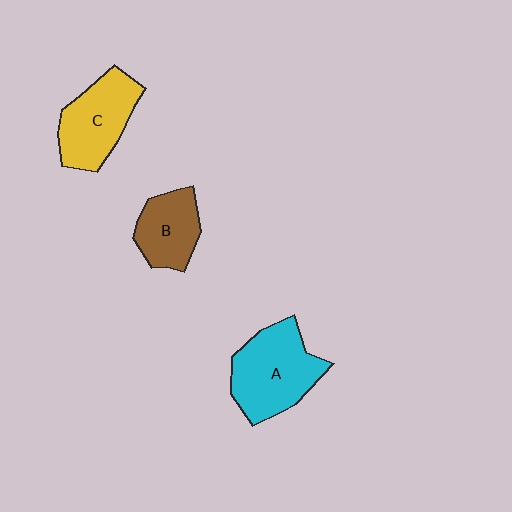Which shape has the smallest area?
Shape B (brown).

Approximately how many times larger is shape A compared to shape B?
Approximately 1.6 times.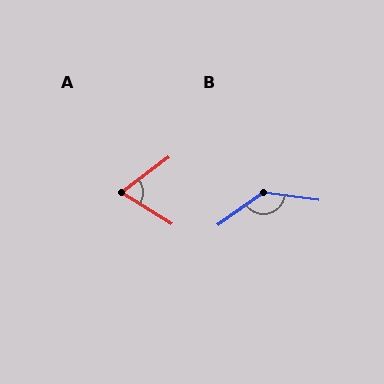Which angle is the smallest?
A, at approximately 69 degrees.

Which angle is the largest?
B, at approximately 136 degrees.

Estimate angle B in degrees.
Approximately 136 degrees.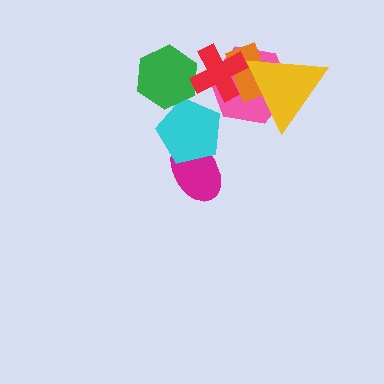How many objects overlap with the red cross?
4 objects overlap with the red cross.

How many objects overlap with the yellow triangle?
3 objects overlap with the yellow triangle.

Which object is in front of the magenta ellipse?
The cyan pentagon is in front of the magenta ellipse.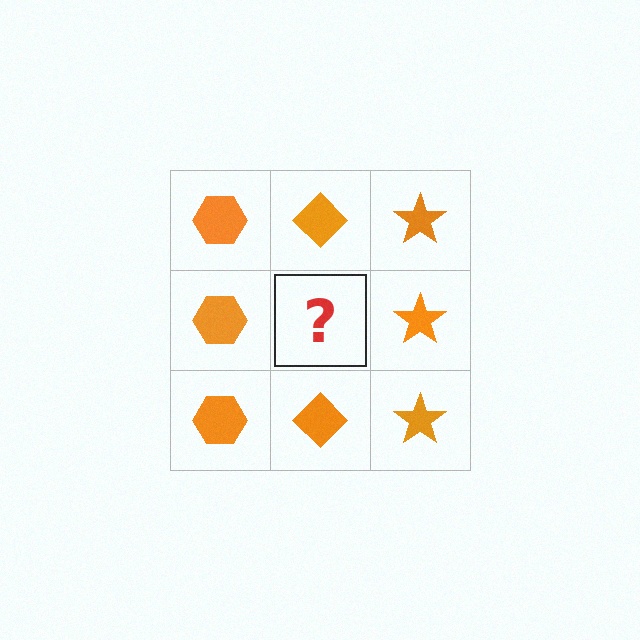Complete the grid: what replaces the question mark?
The question mark should be replaced with an orange diamond.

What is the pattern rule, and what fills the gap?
The rule is that each column has a consistent shape. The gap should be filled with an orange diamond.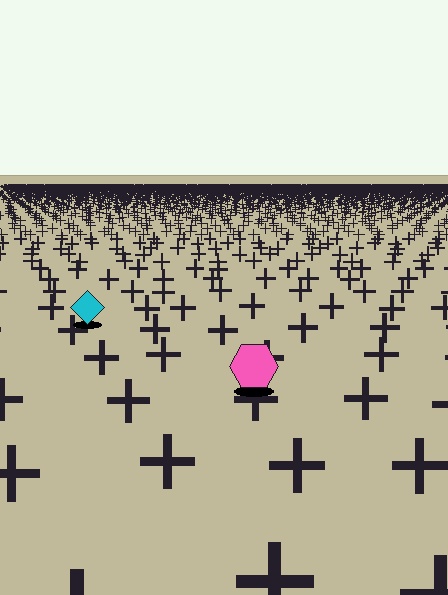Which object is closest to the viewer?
The pink hexagon is closest. The texture marks near it are larger and more spread out.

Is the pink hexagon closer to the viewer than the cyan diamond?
Yes. The pink hexagon is closer — you can tell from the texture gradient: the ground texture is coarser near it.